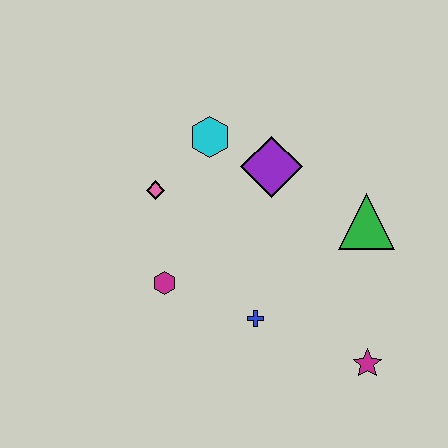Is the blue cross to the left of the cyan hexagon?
No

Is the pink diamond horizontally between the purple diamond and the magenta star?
No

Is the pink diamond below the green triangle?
No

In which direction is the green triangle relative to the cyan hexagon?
The green triangle is to the right of the cyan hexagon.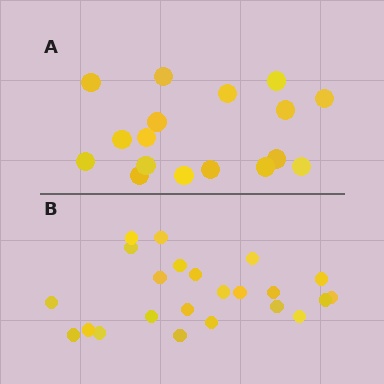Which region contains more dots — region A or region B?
Region B (the bottom region) has more dots.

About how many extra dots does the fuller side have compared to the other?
Region B has about 6 more dots than region A.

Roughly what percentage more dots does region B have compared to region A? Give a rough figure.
About 35% more.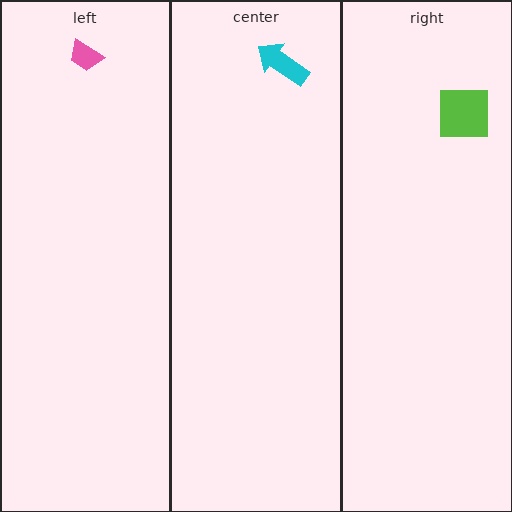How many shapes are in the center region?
1.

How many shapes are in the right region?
1.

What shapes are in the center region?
The cyan arrow.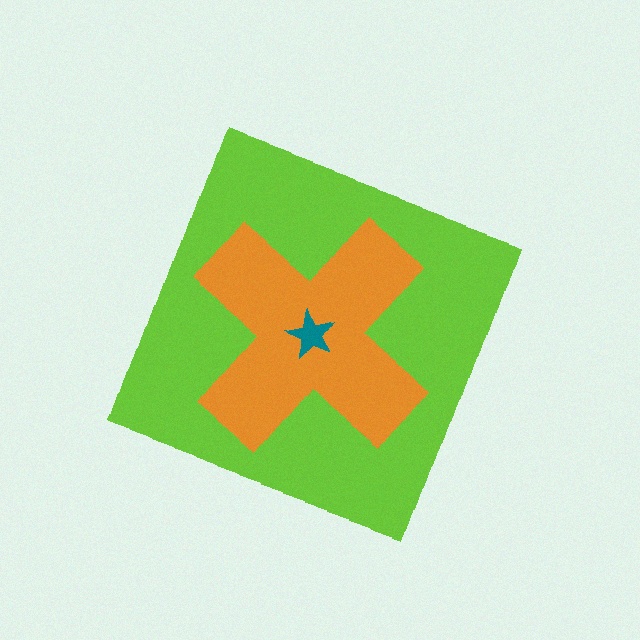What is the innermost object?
The teal star.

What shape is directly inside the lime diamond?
The orange cross.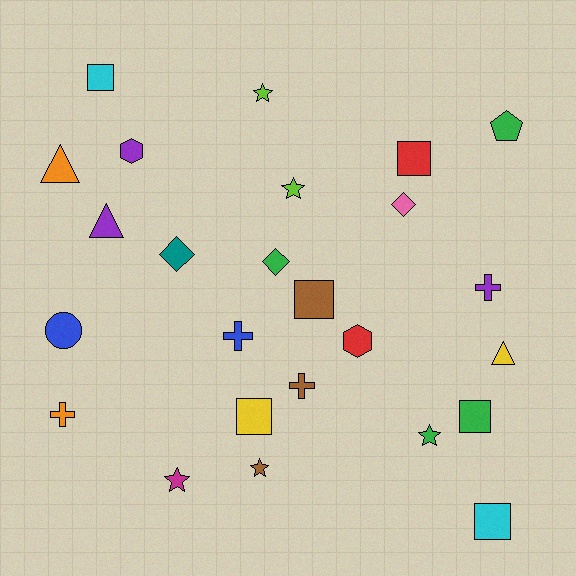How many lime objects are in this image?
There are 2 lime objects.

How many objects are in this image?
There are 25 objects.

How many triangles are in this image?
There are 3 triangles.